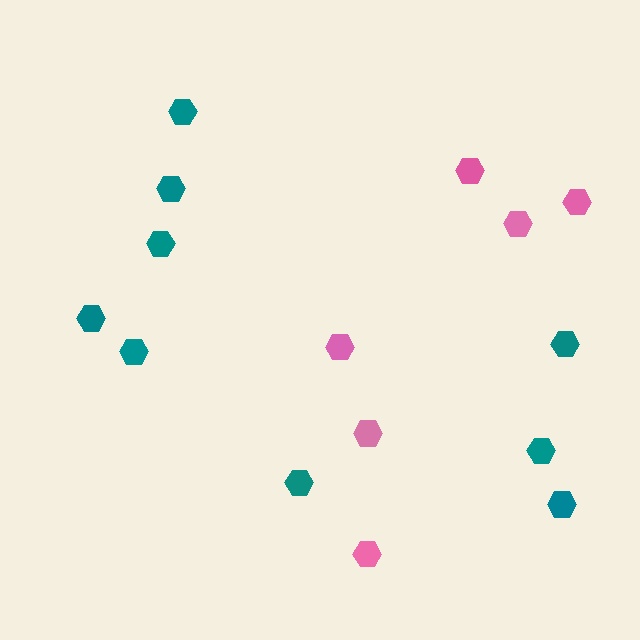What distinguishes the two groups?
There are 2 groups: one group of pink hexagons (6) and one group of teal hexagons (9).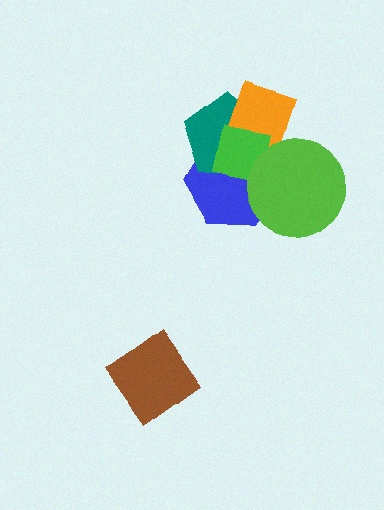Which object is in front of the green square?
The lime circle is in front of the green square.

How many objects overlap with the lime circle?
2 objects overlap with the lime circle.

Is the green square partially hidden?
Yes, it is partially covered by another shape.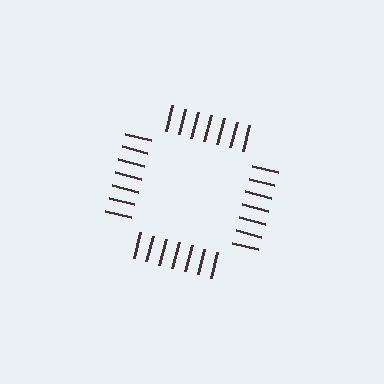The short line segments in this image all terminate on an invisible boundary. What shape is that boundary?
An illusory square — the line segments terminate on its edges but no continuous stroke is drawn.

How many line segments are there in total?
28 — 7 along each of the 4 edges.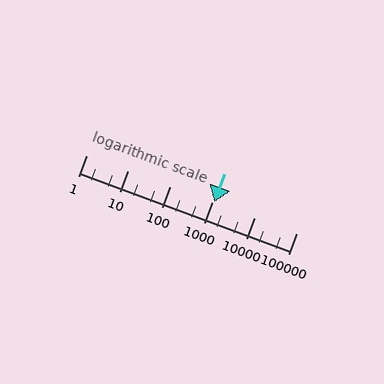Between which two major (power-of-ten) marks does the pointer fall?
The pointer is between 1000 and 10000.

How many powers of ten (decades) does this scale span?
The scale spans 5 decades, from 1 to 100000.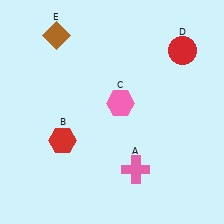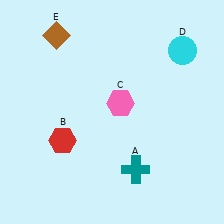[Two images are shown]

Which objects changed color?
A changed from pink to teal. D changed from red to cyan.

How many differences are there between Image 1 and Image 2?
There are 2 differences between the two images.